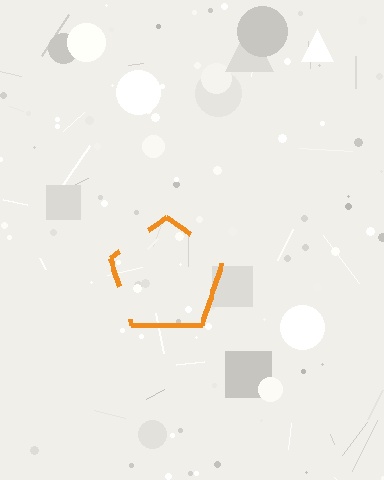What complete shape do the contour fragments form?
The contour fragments form a pentagon.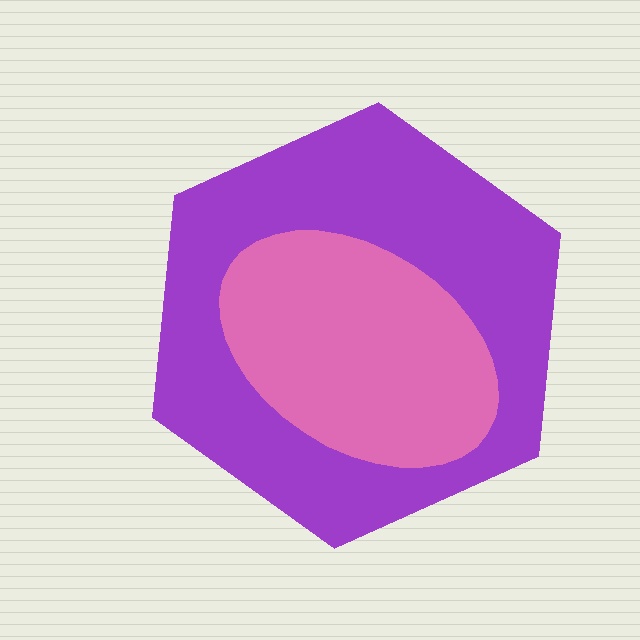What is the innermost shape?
The pink ellipse.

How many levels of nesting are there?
2.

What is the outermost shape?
The purple hexagon.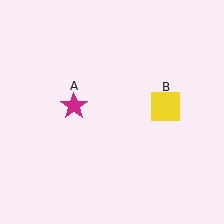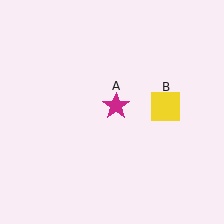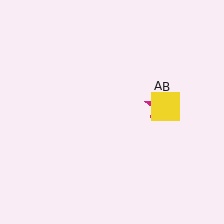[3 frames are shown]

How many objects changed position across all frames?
1 object changed position: magenta star (object A).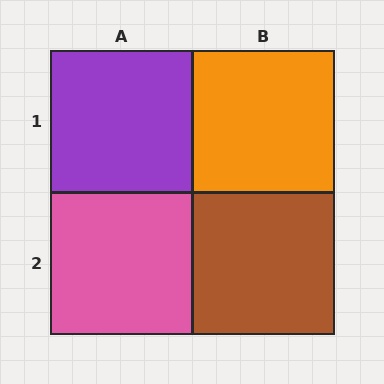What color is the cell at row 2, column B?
Brown.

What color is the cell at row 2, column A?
Pink.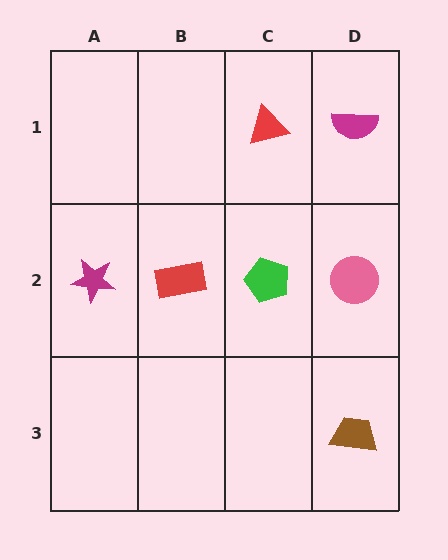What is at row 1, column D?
A magenta semicircle.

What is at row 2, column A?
A magenta star.